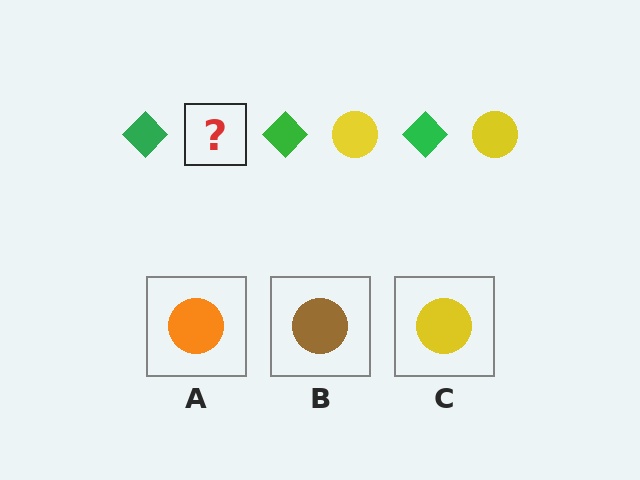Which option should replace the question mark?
Option C.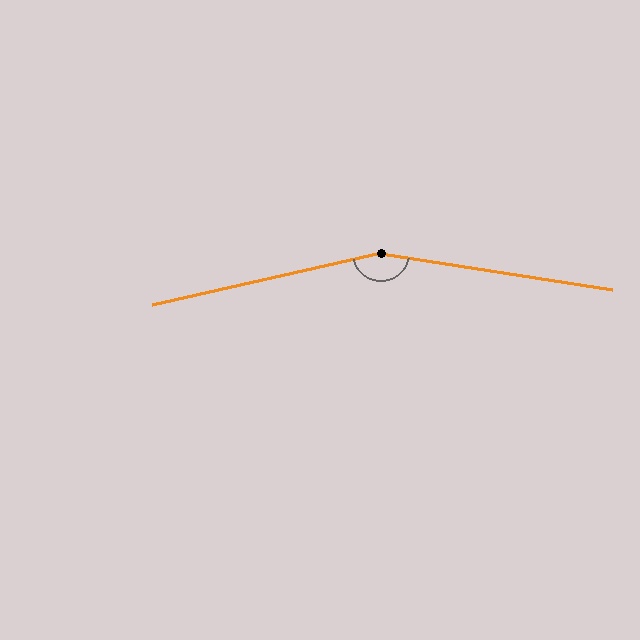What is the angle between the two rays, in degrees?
Approximately 158 degrees.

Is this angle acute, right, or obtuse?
It is obtuse.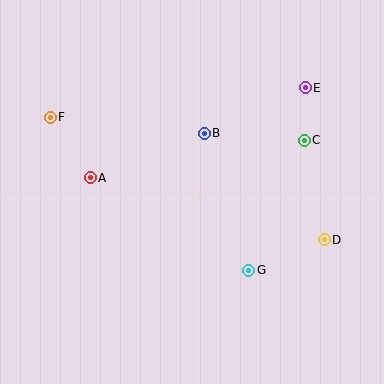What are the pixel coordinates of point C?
Point C is at (304, 140).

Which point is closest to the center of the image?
Point B at (204, 133) is closest to the center.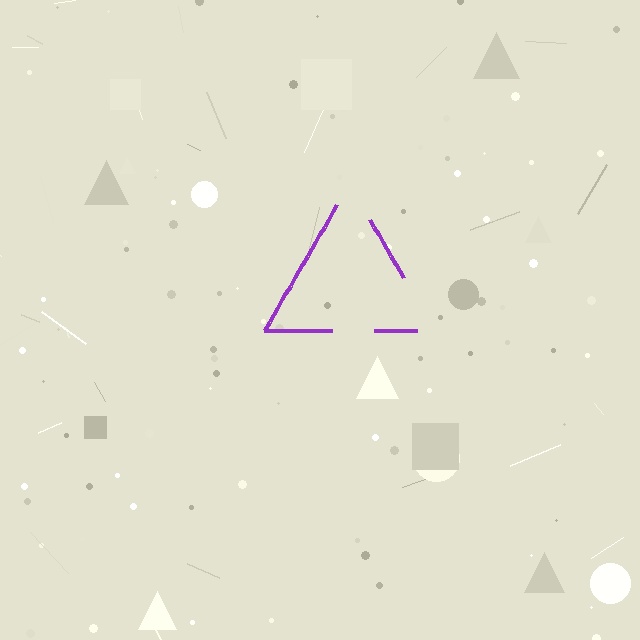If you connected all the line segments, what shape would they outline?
They would outline a triangle.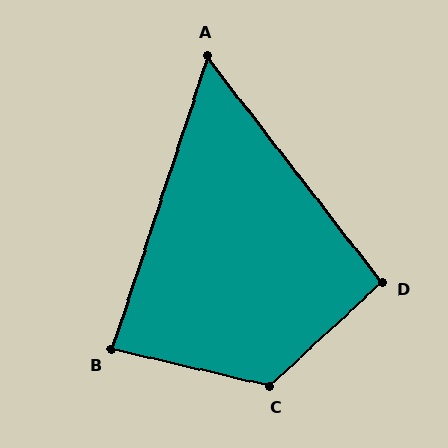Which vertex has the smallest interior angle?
A, at approximately 56 degrees.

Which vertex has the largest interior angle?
C, at approximately 124 degrees.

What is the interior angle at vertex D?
Approximately 95 degrees (obtuse).